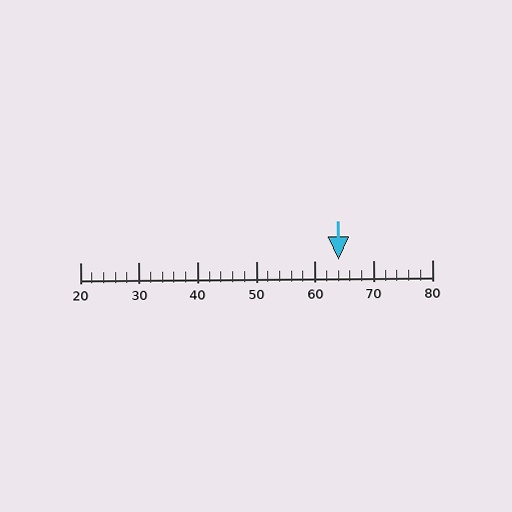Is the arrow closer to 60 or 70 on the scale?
The arrow is closer to 60.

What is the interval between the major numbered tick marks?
The major tick marks are spaced 10 units apart.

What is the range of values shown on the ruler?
The ruler shows values from 20 to 80.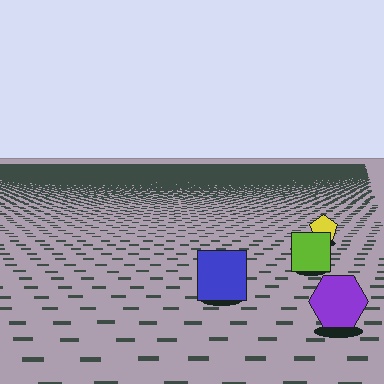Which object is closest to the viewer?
The purple hexagon is closest. The texture marks near it are larger and more spread out.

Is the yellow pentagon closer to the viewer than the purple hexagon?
No. The purple hexagon is closer — you can tell from the texture gradient: the ground texture is coarser near it.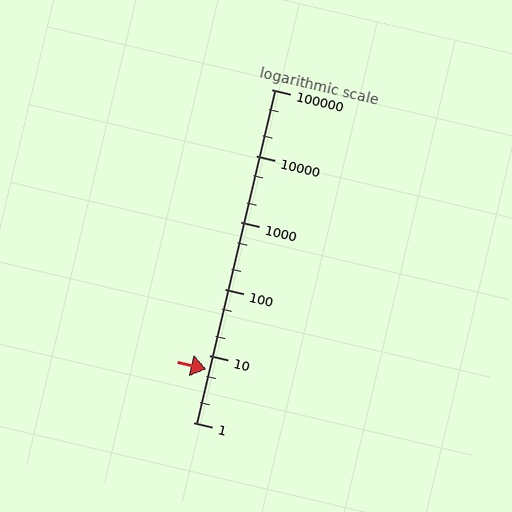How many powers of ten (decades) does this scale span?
The scale spans 5 decades, from 1 to 100000.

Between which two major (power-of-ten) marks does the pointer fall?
The pointer is between 1 and 10.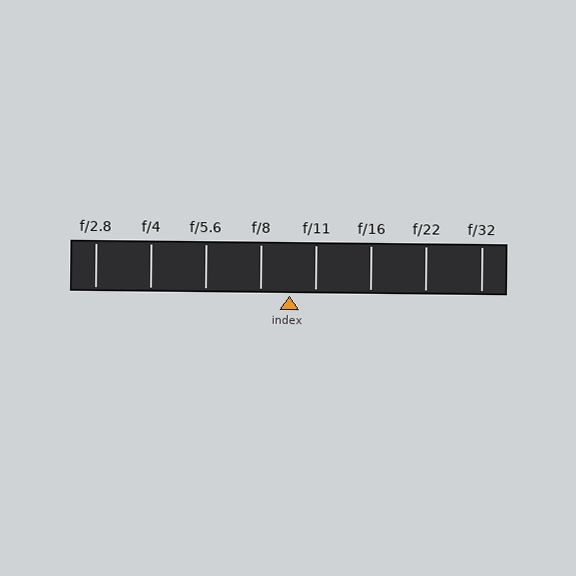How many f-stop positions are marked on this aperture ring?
There are 8 f-stop positions marked.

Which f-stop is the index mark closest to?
The index mark is closest to f/11.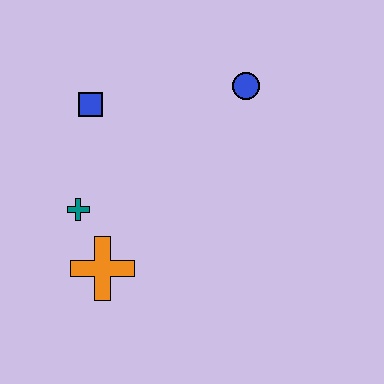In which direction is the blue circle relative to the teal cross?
The blue circle is to the right of the teal cross.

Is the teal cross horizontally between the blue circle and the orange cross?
No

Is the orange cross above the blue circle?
No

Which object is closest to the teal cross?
The orange cross is closest to the teal cross.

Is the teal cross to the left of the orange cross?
Yes